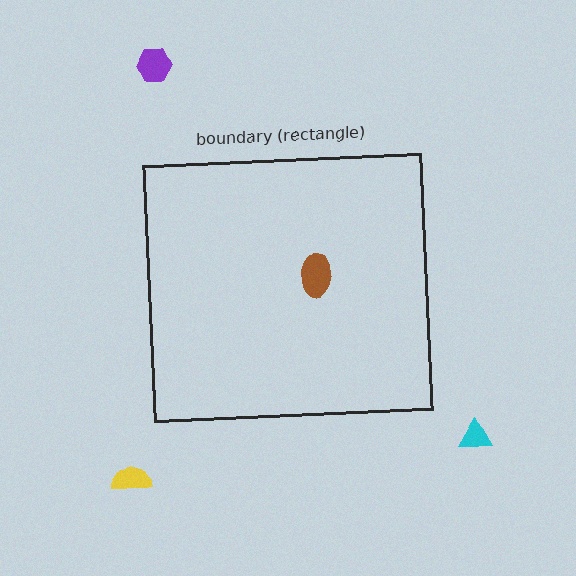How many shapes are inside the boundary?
1 inside, 3 outside.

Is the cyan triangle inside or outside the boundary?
Outside.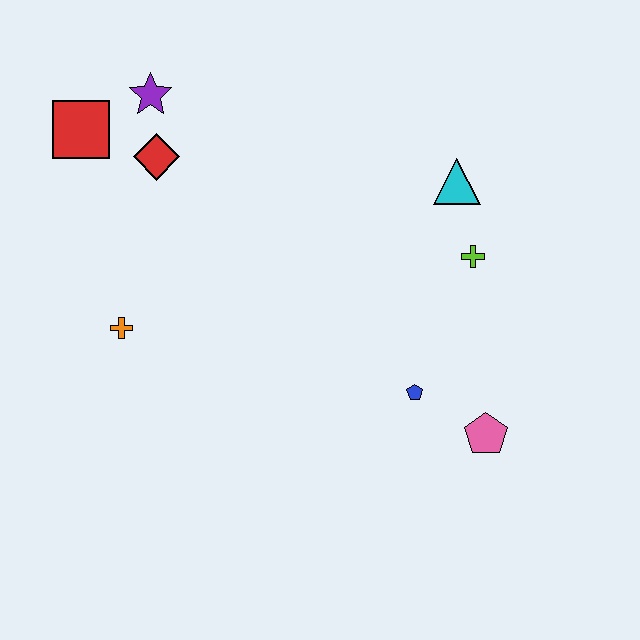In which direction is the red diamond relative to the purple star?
The red diamond is below the purple star.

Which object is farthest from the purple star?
The pink pentagon is farthest from the purple star.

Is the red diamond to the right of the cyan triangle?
No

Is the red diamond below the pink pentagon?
No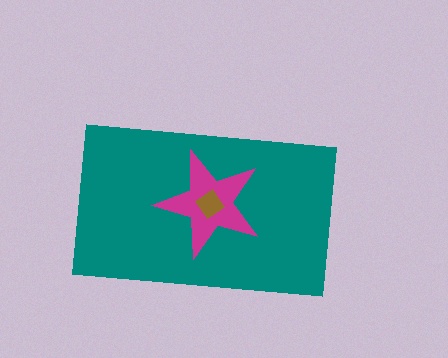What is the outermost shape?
The teal rectangle.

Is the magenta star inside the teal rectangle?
Yes.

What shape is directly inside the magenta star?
The brown diamond.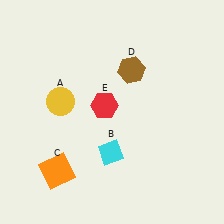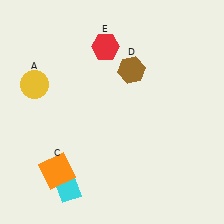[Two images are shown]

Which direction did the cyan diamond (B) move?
The cyan diamond (B) moved left.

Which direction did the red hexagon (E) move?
The red hexagon (E) moved up.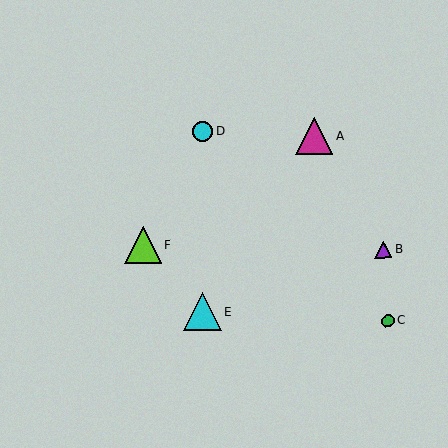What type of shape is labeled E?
Shape E is a cyan triangle.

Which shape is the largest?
The cyan triangle (labeled E) is the largest.